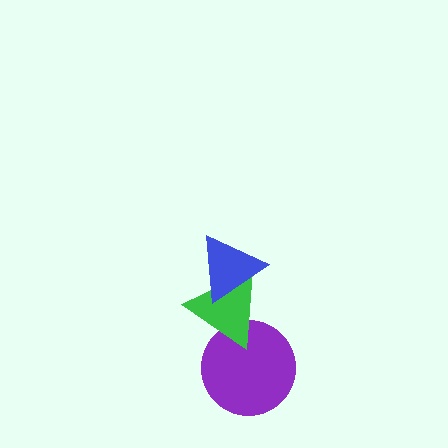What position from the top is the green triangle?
The green triangle is 2nd from the top.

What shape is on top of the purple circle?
The green triangle is on top of the purple circle.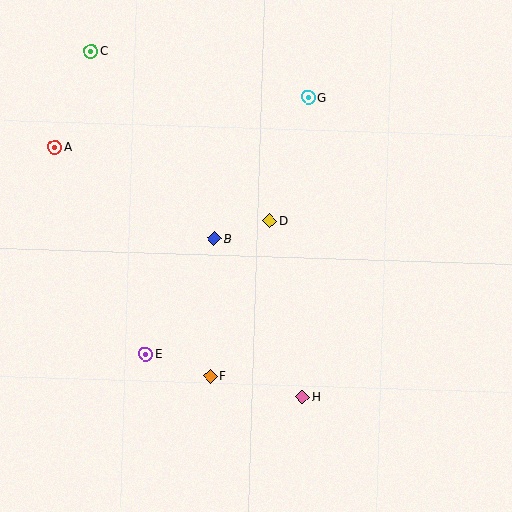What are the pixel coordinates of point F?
Point F is at (210, 376).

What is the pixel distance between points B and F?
The distance between B and F is 138 pixels.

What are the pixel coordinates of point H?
Point H is at (302, 397).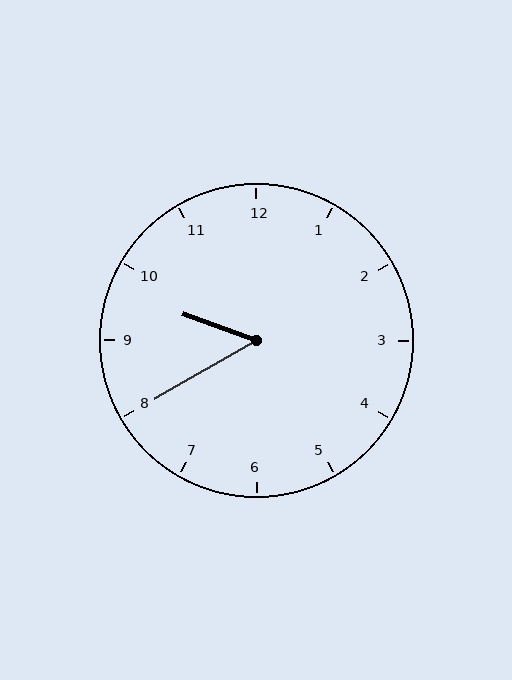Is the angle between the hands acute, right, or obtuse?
It is acute.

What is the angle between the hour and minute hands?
Approximately 50 degrees.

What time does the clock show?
9:40.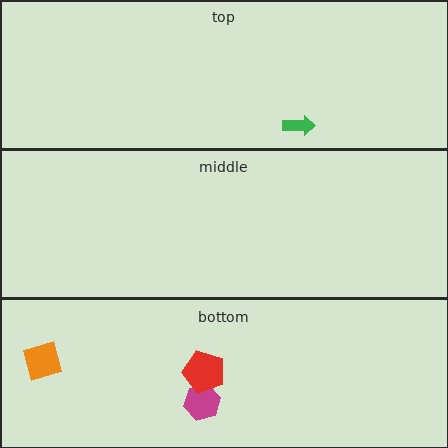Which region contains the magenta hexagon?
The bottom region.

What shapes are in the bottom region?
The magenta hexagon, the red pentagon, the orange diamond.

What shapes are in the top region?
The green arrow.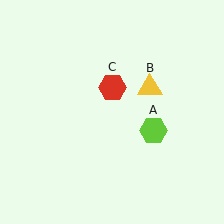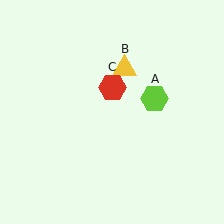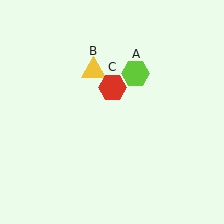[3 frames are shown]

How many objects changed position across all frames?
2 objects changed position: lime hexagon (object A), yellow triangle (object B).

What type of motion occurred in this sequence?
The lime hexagon (object A), yellow triangle (object B) rotated counterclockwise around the center of the scene.